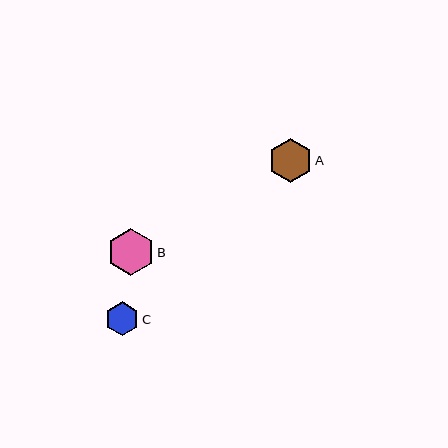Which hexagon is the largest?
Hexagon B is the largest with a size of approximately 46 pixels.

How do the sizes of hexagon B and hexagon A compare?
Hexagon B and hexagon A are approximately the same size.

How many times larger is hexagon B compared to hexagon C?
Hexagon B is approximately 1.4 times the size of hexagon C.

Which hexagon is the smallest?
Hexagon C is the smallest with a size of approximately 34 pixels.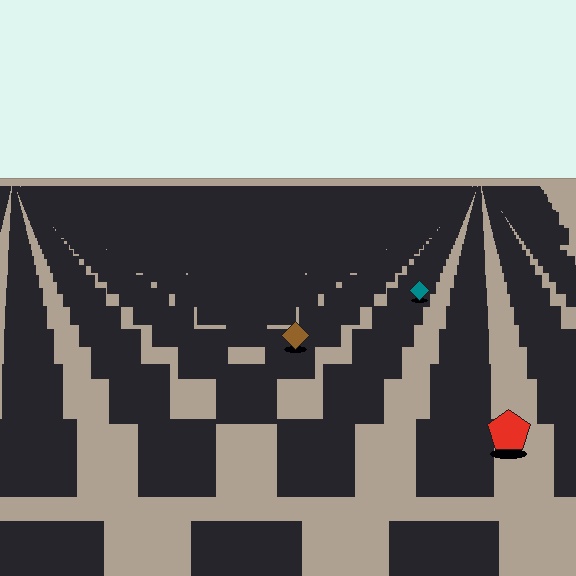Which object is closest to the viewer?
The red pentagon is closest. The texture marks near it are larger and more spread out.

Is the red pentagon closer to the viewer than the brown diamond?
Yes. The red pentagon is closer — you can tell from the texture gradient: the ground texture is coarser near it.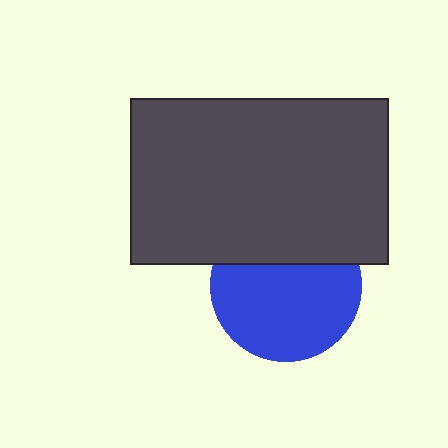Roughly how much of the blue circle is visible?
Most of it is visible (roughly 66%).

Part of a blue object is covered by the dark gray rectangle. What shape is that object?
It is a circle.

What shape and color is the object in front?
The object in front is a dark gray rectangle.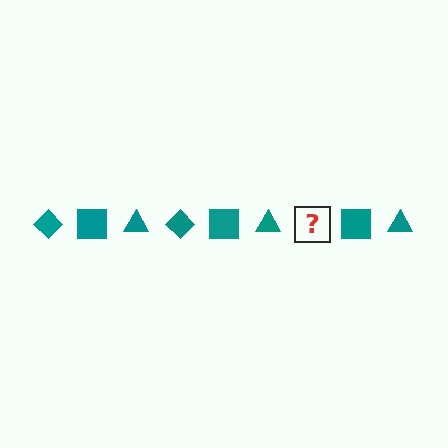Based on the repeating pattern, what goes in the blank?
The blank should be a teal diamond.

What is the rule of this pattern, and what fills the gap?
The rule is that the pattern cycles through diamond, square, triangle shapes in teal. The gap should be filled with a teal diamond.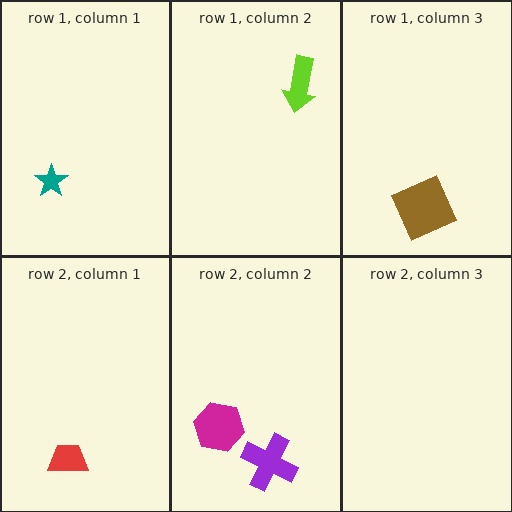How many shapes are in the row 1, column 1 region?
1.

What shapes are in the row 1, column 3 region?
The brown square.